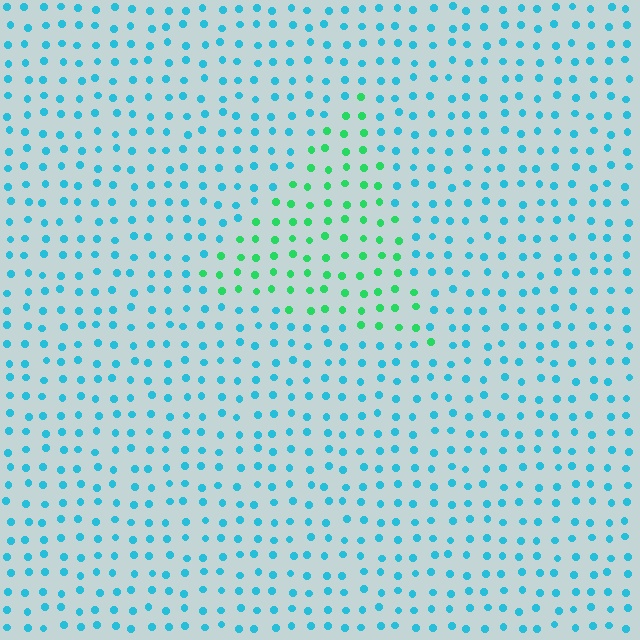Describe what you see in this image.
The image is filled with small cyan elements in a uniform arrangement. A triangle-shaped region is visible where the elements are tinted to a slightly different hue, forming a subtle color boundary.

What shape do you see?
I see a triangle.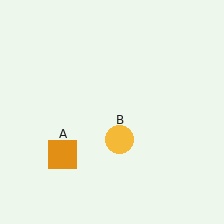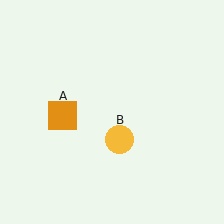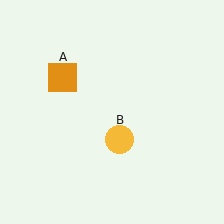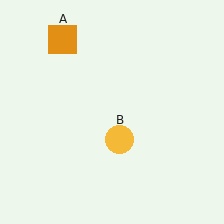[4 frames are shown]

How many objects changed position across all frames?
1 object changed position: orange square (object A).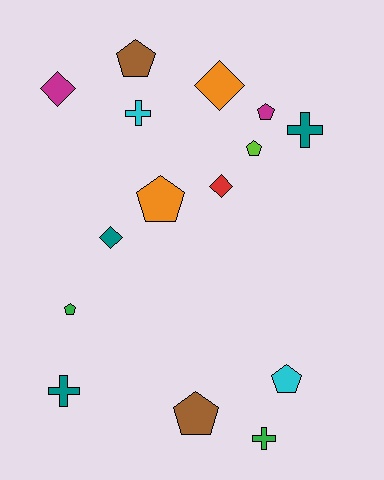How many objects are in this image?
There are 15 objects.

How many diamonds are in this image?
There are 4 diamonds.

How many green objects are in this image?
There are 2 green objects.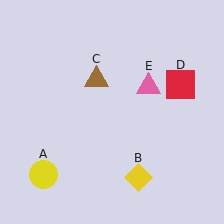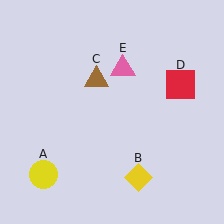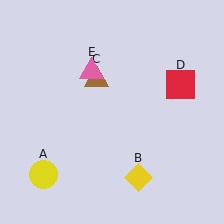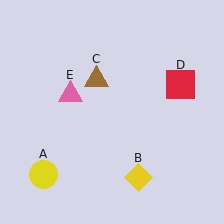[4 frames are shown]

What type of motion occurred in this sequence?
The pink triangle (object E) rotated counterclockwise around the center of the scene.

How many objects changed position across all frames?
1 object changed position: pink triangle (object E).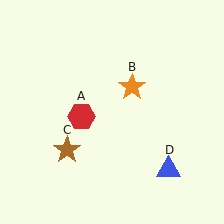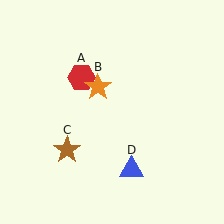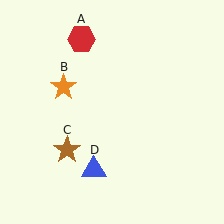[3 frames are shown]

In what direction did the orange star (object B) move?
The orange star (object B) moved left.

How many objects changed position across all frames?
3 objects changed position: red hexagon (object A), orange star (object B), blue triangle (object D).